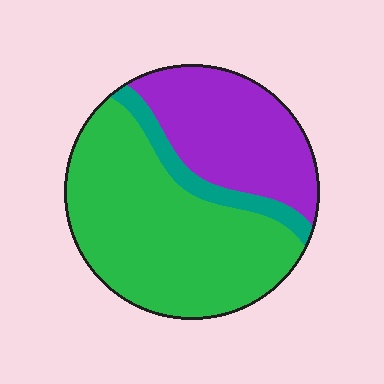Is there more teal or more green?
Green.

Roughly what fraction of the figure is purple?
Purple takes up about one third (1/3) of the figure.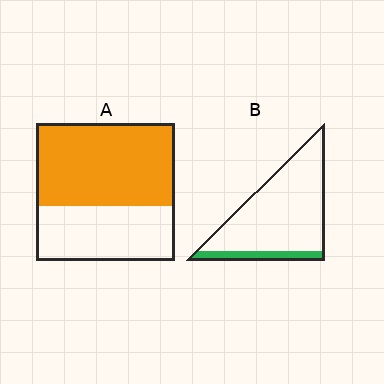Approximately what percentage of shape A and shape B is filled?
A is approximately 60% and B is approximately 15%.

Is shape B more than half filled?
No.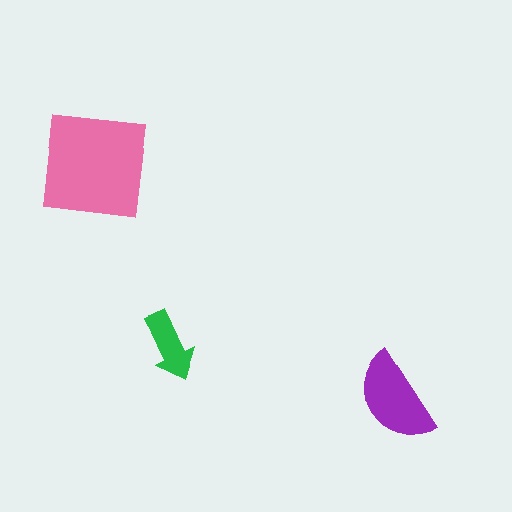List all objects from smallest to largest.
The green arrow, the purple semicircle, the pink square.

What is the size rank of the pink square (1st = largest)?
1st.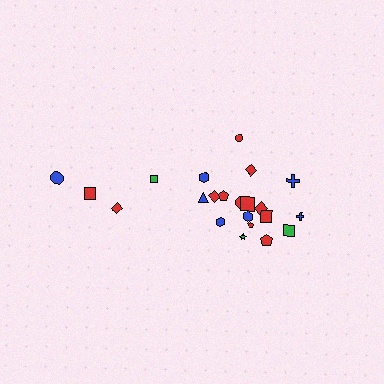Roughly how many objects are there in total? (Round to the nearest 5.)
Roughly 20 objects in total.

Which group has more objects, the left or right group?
The right group.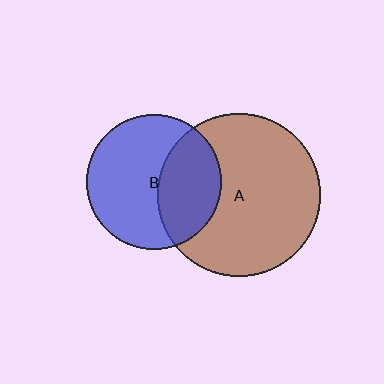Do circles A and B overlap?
Yes.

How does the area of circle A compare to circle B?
Approximately 1.5 times.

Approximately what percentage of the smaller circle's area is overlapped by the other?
Approximately 35%.